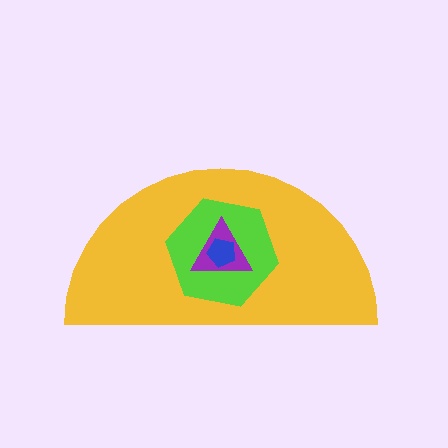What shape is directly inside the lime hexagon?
The purple triangle.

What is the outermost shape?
The yellow semicircle.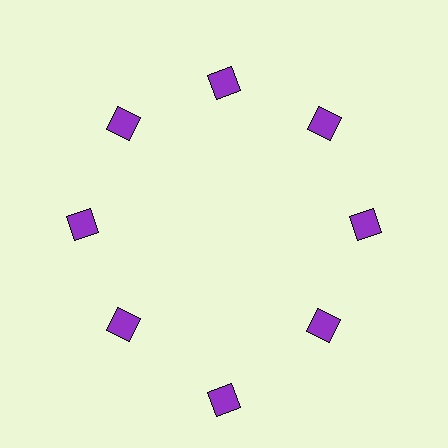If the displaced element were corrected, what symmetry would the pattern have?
It would have 8-fold rotational symmetry — the pattern would map onto itself every 45 degrees.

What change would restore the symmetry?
The symmetry would be restored by moving it inward, back onto the ring so that all 8 diamonds sit at equal angles and equal distance from the center.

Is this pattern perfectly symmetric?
No. The 8 purple diamonds are arranged in a ring, but one element near the 6 o'clock position is pushed outward from the center, breaking the 8-fold rotational symmetry.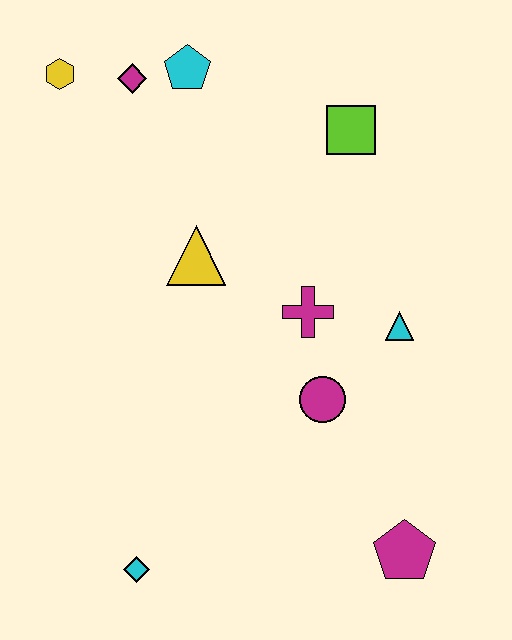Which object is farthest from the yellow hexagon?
The magenta pentagon is farthest from the yellow hexagon.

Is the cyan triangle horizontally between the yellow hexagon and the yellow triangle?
No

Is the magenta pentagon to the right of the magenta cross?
Yes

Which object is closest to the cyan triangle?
The magenta cross is closest to the cyan triangle.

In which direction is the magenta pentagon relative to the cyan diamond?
The magenta pentagon is to the right of the cyan diamond.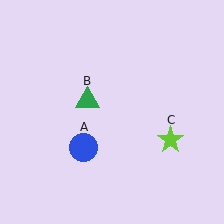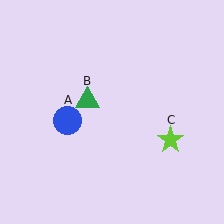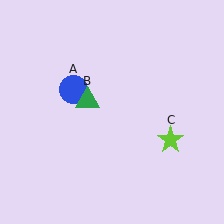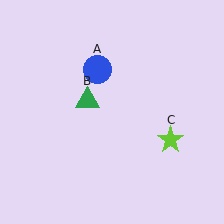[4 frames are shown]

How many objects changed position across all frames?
1 object changed position: blue circle (object A).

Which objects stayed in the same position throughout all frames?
Green triangle (object B) and lime star (object C) remained stationary.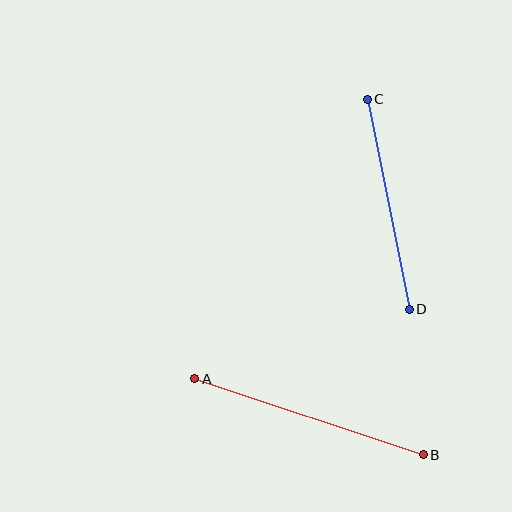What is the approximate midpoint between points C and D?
The midpoint is at approximately (388, 204) pixels.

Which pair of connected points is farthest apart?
Points A and B are farthest apart.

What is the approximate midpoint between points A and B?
The midpoint is at approximately (309, 417) pixels.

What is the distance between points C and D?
The distance is approximately 215 pixels.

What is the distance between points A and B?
The distance is approximately 241 pixels.